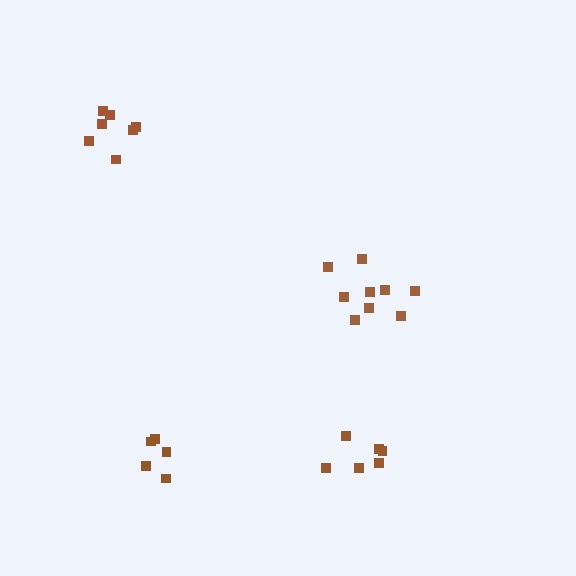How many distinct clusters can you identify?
There are 4 distinct clusters.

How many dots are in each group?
Group 1: 7 dots, Group 2: 5 dots, Group 3: 9 dots, Group 4: 6 dots (27 total).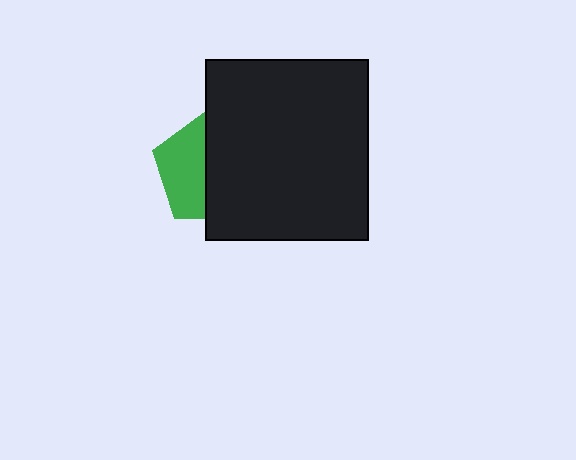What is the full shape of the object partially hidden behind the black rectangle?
The partially hidden object is a green pentagon.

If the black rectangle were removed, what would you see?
You would see the complete green pentagon.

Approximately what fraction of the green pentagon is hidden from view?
Roughly 55% of the green pentagon is hidden behind the black rectangle.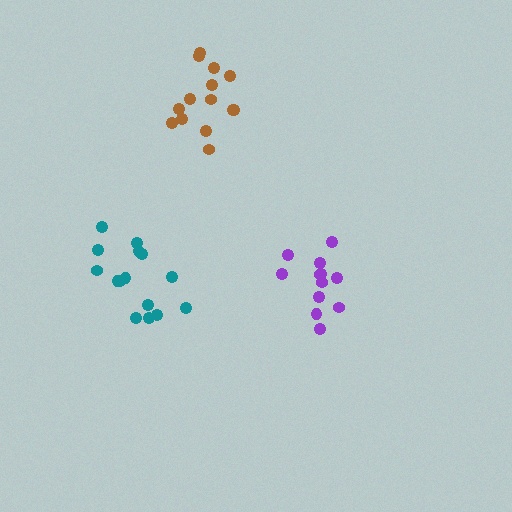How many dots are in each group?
Group 1: 12 dots, Group 2: 14 dots, Group 3: 15 dots (41 total).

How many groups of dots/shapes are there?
There are 3 groups.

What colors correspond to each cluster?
The clusters are colored: purple, brown, teal.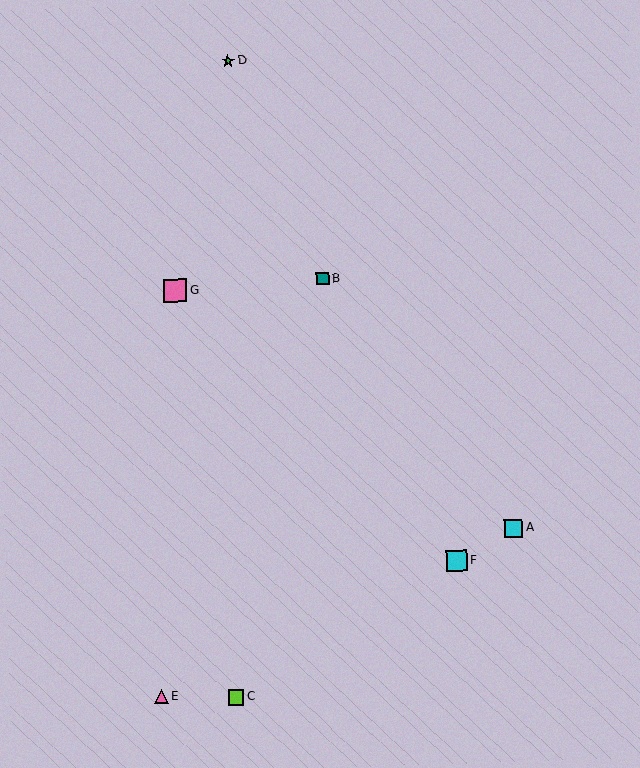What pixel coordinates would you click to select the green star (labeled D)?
Click at (228, 61) to select the green star D.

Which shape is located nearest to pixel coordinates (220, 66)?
The green star (labeled D) at (228, 61) is nearest to that location.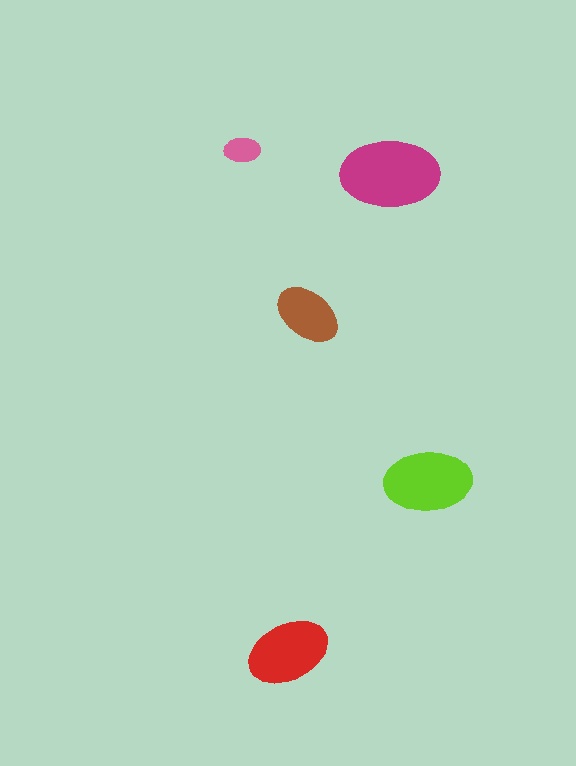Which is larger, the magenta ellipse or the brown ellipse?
The magenta one.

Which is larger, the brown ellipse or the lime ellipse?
The lime one.